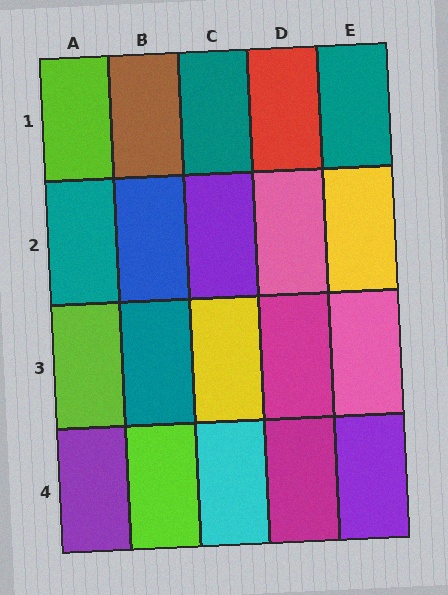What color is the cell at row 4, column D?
Magenta.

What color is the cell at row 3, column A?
Lime.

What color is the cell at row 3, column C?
Yellow.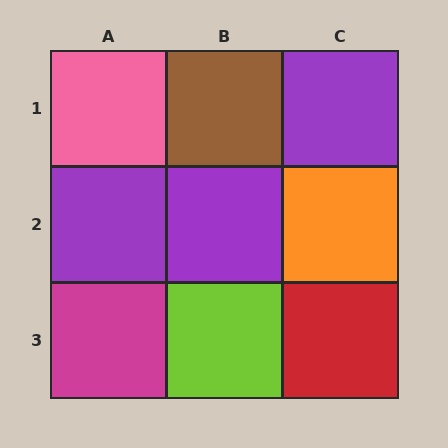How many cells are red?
1 cell is red.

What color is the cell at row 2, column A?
Purple.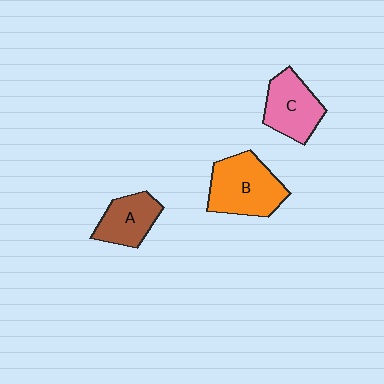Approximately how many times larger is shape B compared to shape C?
Approximately 1.3 times.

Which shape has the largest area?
Shape B (orange).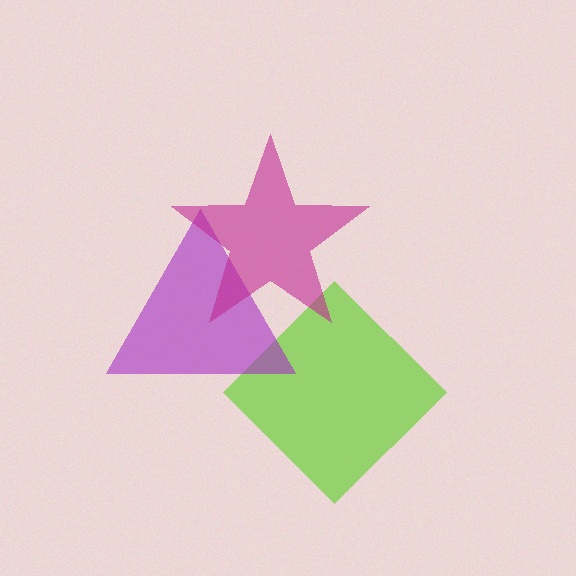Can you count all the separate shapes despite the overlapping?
Yes, there are 3 separate shapes.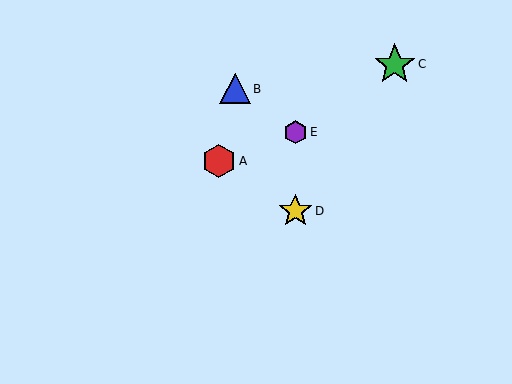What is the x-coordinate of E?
Object E is at x≈295.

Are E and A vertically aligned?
No, E is at x≈295 and A is at x≈219.